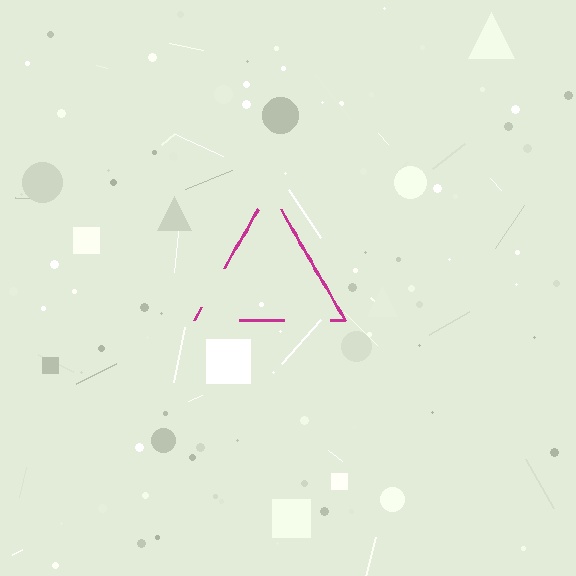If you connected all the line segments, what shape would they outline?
They would outline a triangle.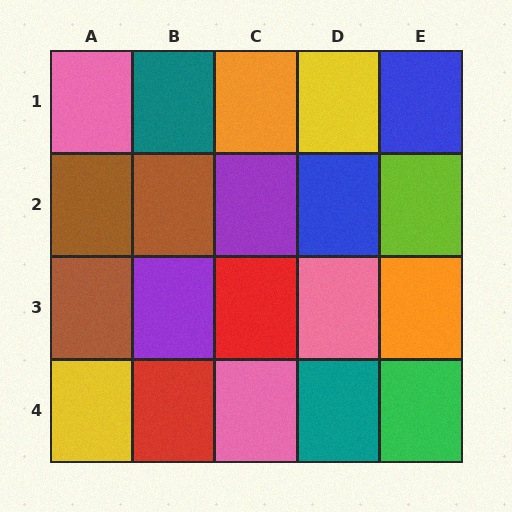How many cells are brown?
3 cells are brown.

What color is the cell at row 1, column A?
Pink.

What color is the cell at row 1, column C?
Orange.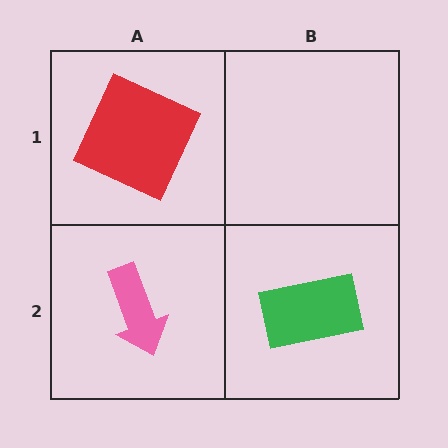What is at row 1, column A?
A red square.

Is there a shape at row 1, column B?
No, that cell is empty.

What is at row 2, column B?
A green rectangle.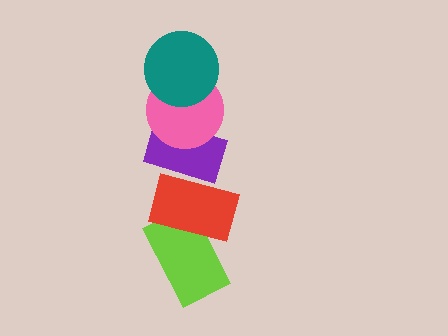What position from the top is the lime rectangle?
The lime rectangle is 5th from the top.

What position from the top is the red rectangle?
The red rectangle is 4th from the top.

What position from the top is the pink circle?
The pink circle is 2nd from the top.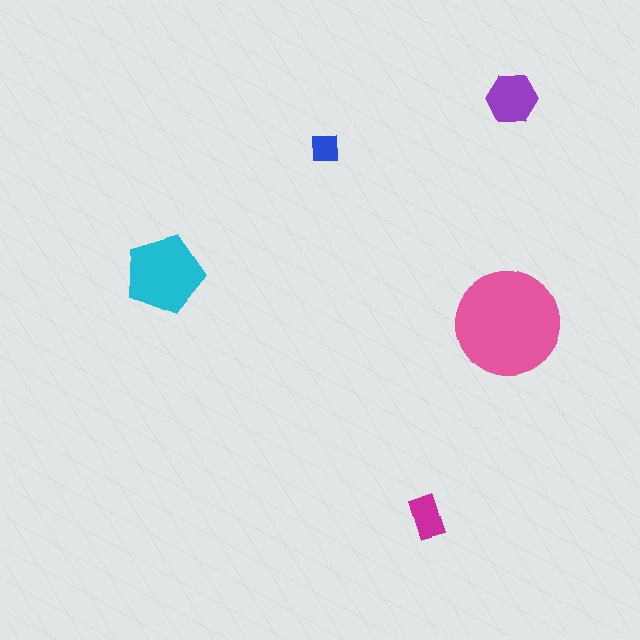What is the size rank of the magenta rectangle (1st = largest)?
4th.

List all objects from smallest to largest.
The blue square, the magenta rectangle, the purple hexagon, the cyan pentagon, the pink circle.